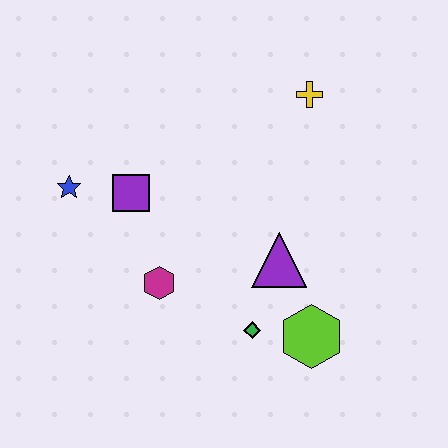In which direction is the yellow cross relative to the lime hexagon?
The yellow cross is above the lime hexagon.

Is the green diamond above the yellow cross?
No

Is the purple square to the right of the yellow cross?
No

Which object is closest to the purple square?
The blue star is closest to the purple square.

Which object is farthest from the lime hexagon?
The blue star is farthest from the lime hexagon.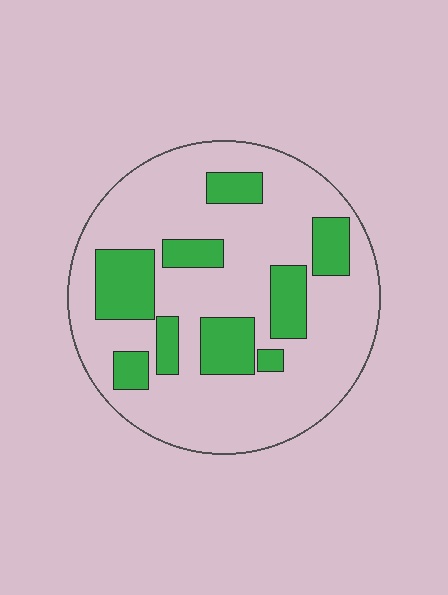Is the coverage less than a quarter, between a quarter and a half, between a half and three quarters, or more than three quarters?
Between a quarter and a half.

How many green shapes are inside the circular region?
9.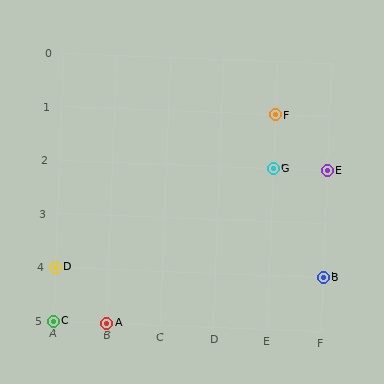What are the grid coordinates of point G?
Point G is at grid coordinates (E, 2).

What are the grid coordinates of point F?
Point F is at grid coordinates (E, 1).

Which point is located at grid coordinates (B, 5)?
Point A is at (B, 5).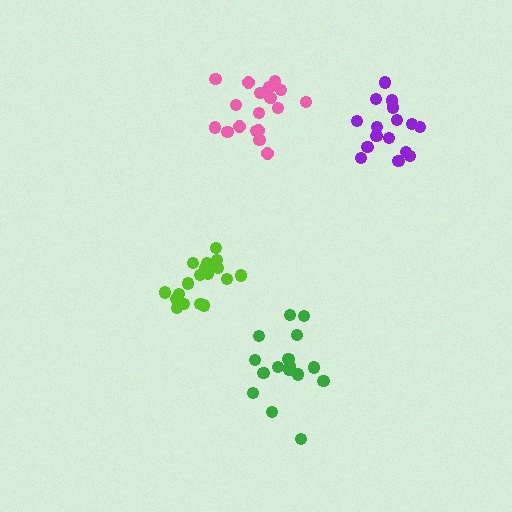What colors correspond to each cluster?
The clusters are colored: green, purple, pink, lime.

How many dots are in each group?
Group 1: 16 dots, Group 2: 16 dots, Group 3: 18 dots, Group 4: 20 dots (70 total).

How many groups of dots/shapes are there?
There are 4 groups.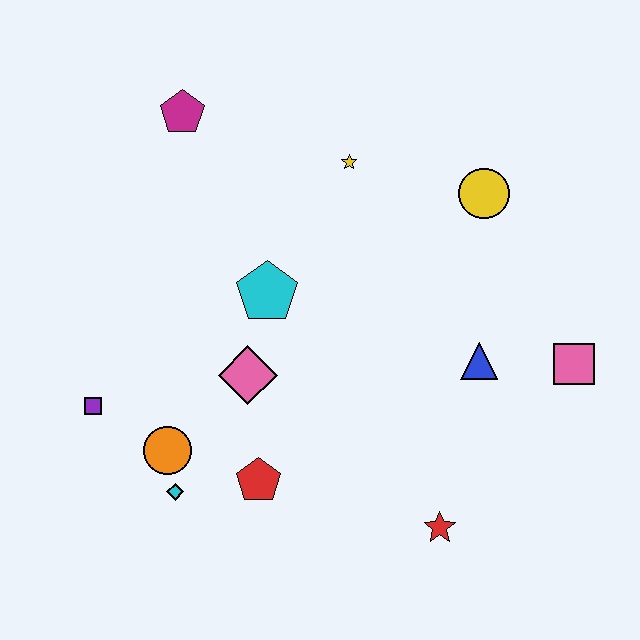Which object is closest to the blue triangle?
The pink square is closest to the blue triangle.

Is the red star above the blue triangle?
No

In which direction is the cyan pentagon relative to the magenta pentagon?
The cyan pentagon is below the magenta pentagon.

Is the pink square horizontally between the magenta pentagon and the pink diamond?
No